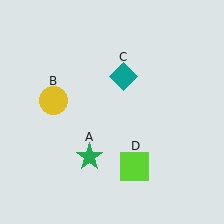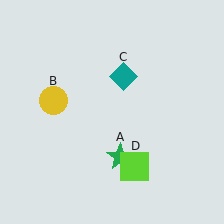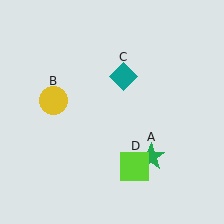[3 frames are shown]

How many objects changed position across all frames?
1 object changed position: green star (object A).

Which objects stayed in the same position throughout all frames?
Yellow circle (object B) and teal diamond (object C) and lime square (object D) remained stationary.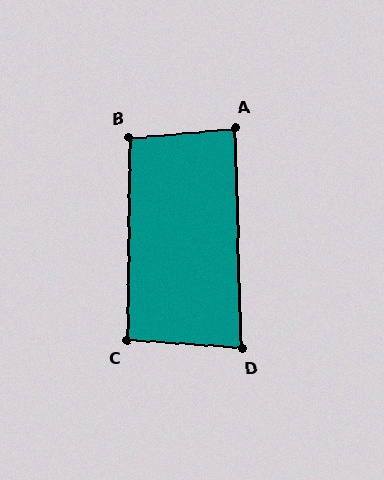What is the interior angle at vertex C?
Approximately 93 degrees (approximately right).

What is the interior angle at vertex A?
Approximately 87 degrees (approximately right).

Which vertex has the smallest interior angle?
D, at approximately 84 degrees.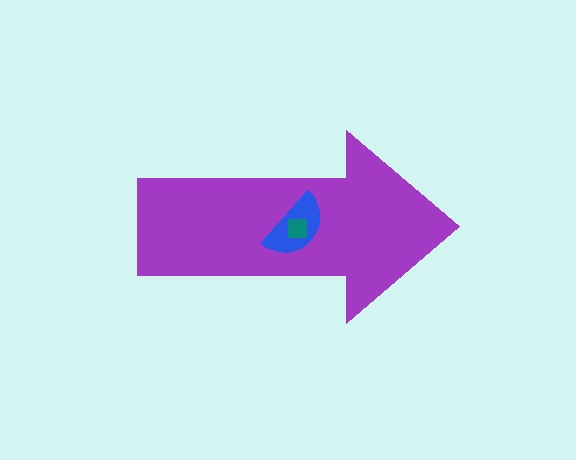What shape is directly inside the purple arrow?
The blue semicircle.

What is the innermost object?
The teal square.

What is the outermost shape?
The purple arrow.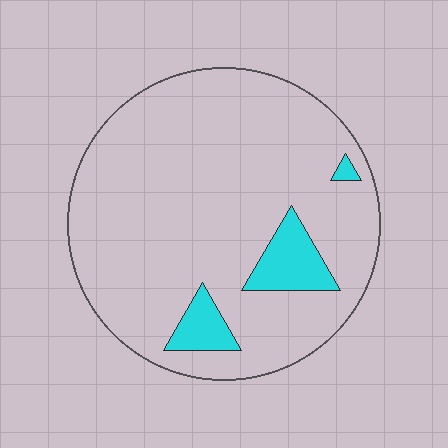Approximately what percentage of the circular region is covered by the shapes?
Approximately 10%.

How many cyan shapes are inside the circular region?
3.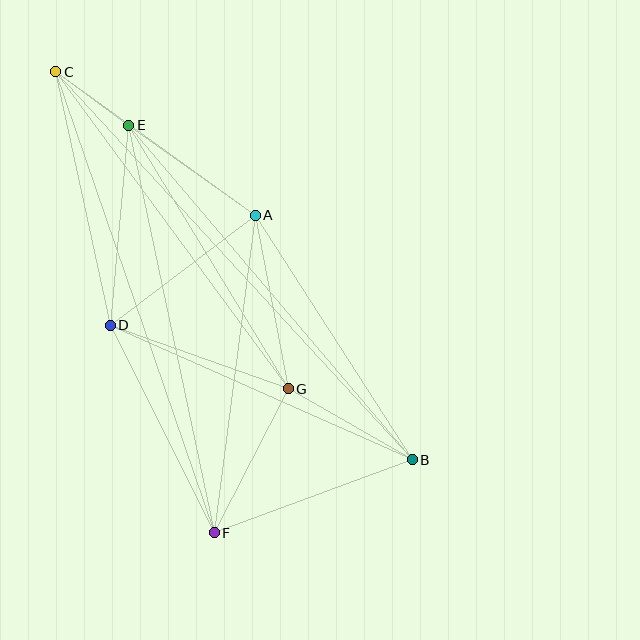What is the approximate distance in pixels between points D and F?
The distance between D and F is approximately 232 pixels.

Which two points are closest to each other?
Points C and E are closest to each other.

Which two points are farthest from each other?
Points B and C are farthest from each other.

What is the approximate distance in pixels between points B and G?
The distance between B and G is approximately 143 pixels.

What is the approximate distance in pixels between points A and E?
The distance between A and E is approximately 155 pixels.